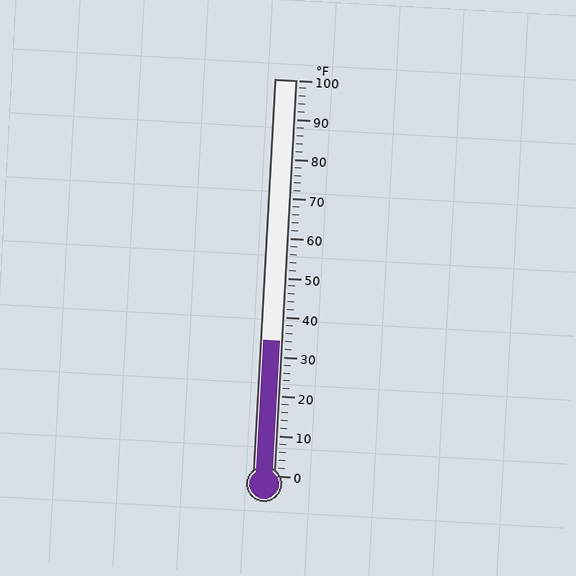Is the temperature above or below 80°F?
The temperature is below 80°F.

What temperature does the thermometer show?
The thermometer shows approximately 34°F.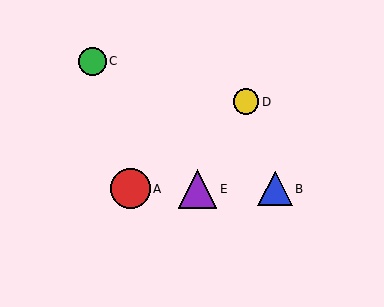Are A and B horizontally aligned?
Yes, both are at y≈189.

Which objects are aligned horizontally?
Objects A, B, E are aligned horizontally.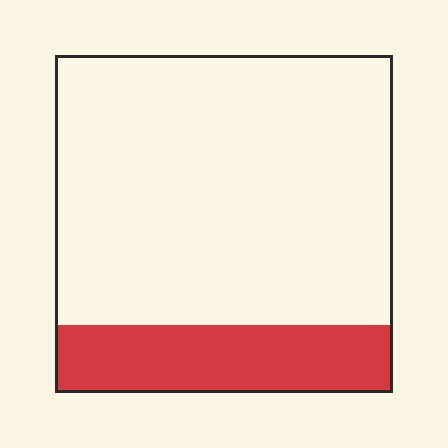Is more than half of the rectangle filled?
No.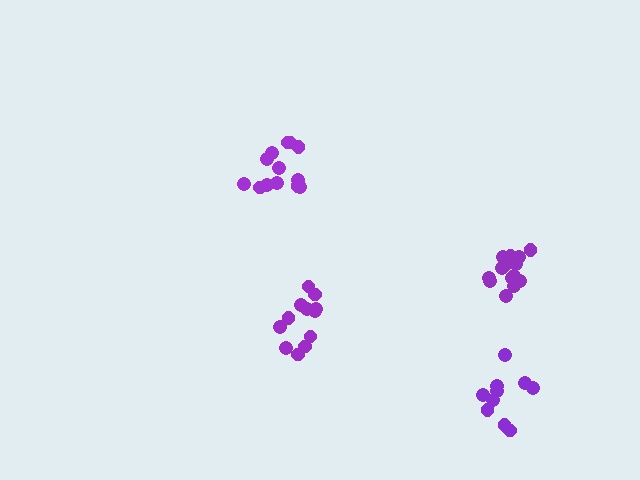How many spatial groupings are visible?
There are 4 spatial groupings.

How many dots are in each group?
Group 1: 13 dots, Group 2: 14 dots, Group 3: 12 dots, Group 4: 10 dots (49 total).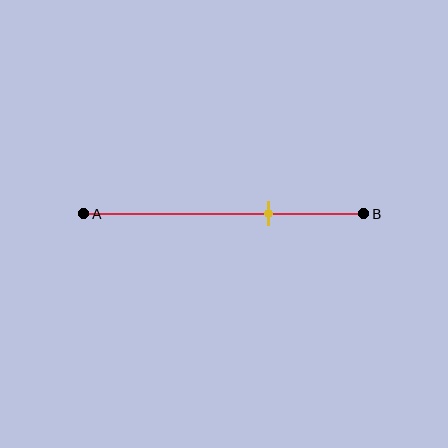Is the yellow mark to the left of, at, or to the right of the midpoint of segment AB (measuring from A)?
The yellow mark is to the right of the midpoint of segment AB.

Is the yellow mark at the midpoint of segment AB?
No, the mark is at about 65% from A, not at the 50% midpoint.